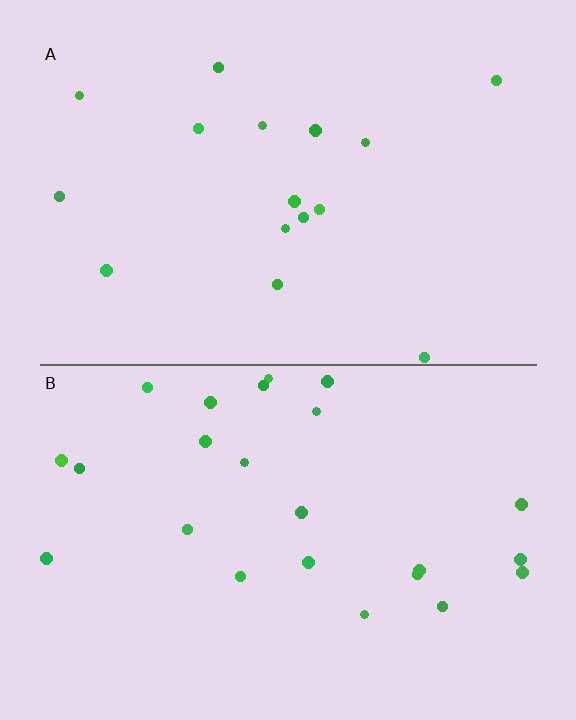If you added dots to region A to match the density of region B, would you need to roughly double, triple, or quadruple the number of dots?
Approximately double.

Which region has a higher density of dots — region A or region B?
B (the bottom).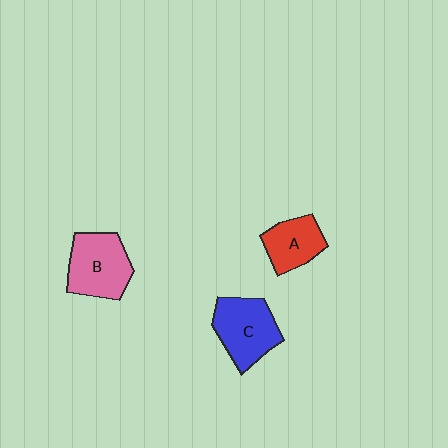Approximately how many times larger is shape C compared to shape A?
Approximately 1.4 times.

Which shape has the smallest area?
Shape A (red).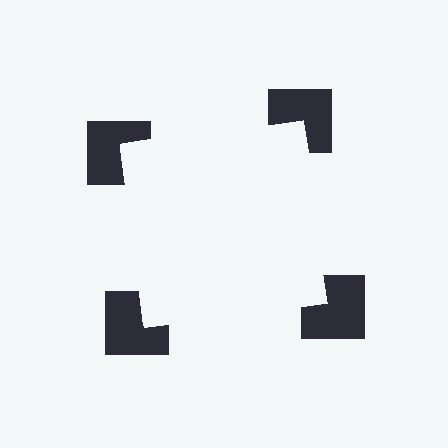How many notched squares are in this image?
There are 4 — one at each vertex of the illusory square.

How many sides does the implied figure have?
4 sides.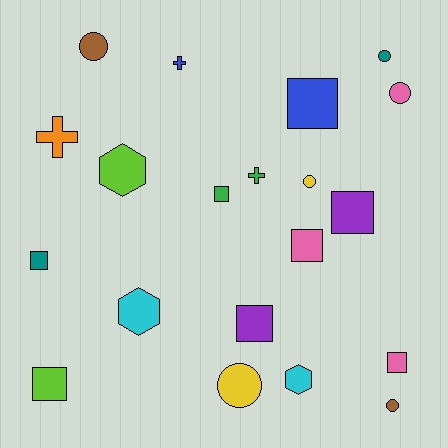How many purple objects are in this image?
There are 2 purple objects.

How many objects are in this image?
There are 20 objects.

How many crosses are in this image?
There are 3 crosses.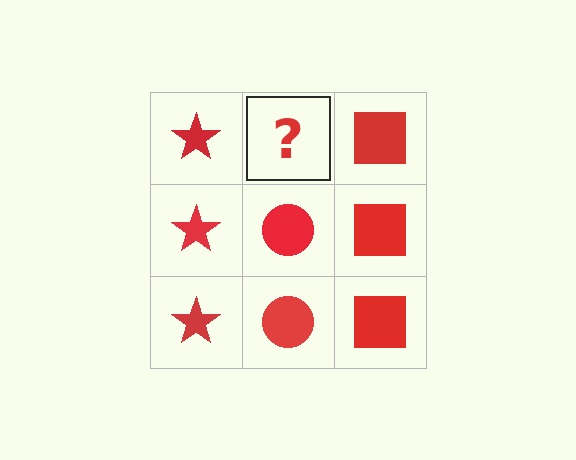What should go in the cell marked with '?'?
The missing cell should contain a red circle.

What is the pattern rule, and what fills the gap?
The rule is that each column has a consistent shape. The gap should be filled with a red circle.